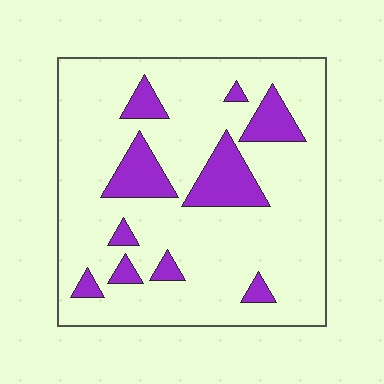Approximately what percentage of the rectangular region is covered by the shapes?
Approximately 15%.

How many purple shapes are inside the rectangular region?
10.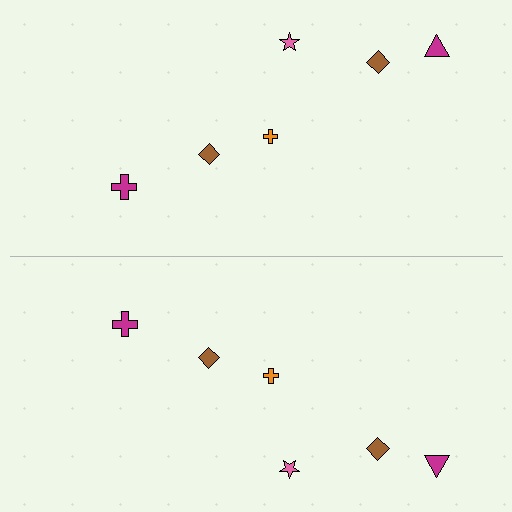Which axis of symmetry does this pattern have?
The pattern has a horizontal axis of symmetry running through the center of the image.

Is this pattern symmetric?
Yes, this pattern has bilateral (reflection) symmetry.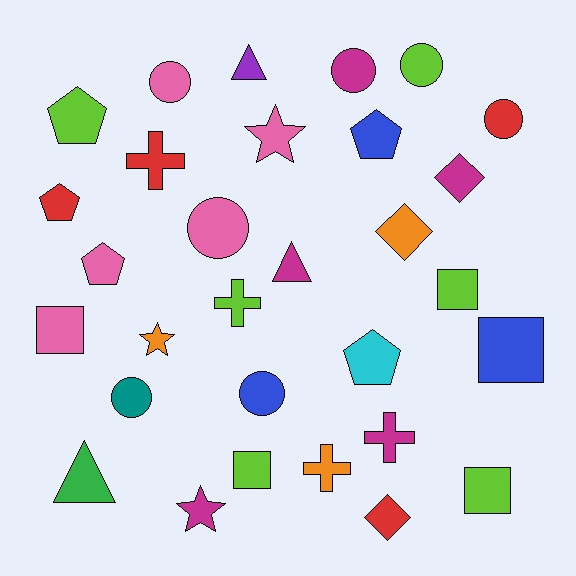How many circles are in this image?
There are 7 circles.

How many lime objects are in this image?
There are 6 lime objects.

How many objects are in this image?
There are 30 objects.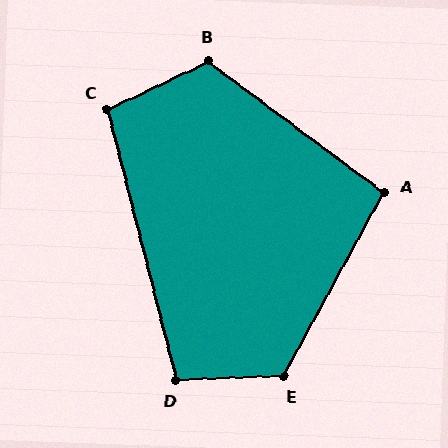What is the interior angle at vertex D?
Approximately 102 degrees (obtuse).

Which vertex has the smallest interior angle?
A, at approximately 98 degrees.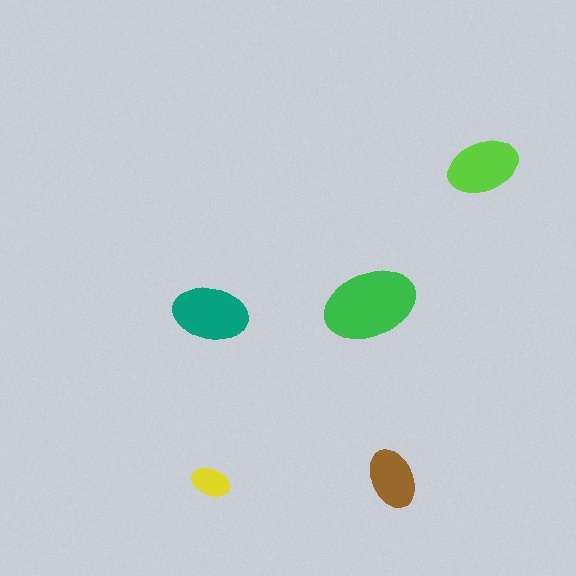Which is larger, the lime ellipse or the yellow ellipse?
The lime one.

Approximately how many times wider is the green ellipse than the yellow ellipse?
About 2.5 times wider.